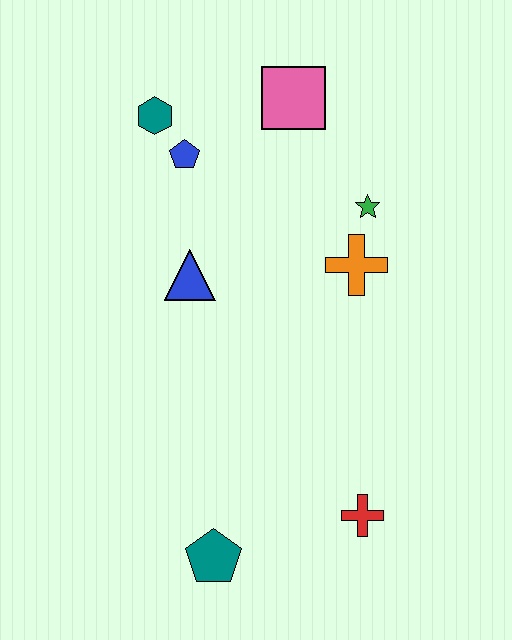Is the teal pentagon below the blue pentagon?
Yes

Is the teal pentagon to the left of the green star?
Yes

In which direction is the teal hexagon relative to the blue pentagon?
The teal hexagon is above the blue pentagon.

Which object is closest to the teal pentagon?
The red cross is closest to the teal pentagon.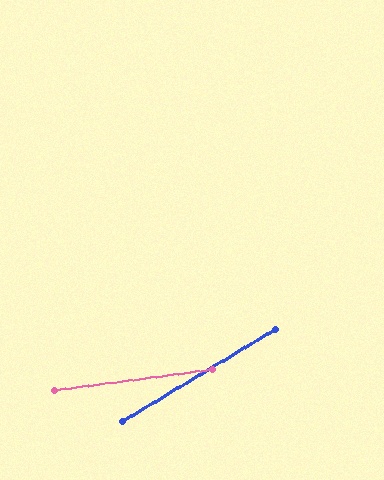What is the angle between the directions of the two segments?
Approximately 24 degrees.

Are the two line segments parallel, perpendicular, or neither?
Neither parallel nor perpendicular — they differ by about 24°.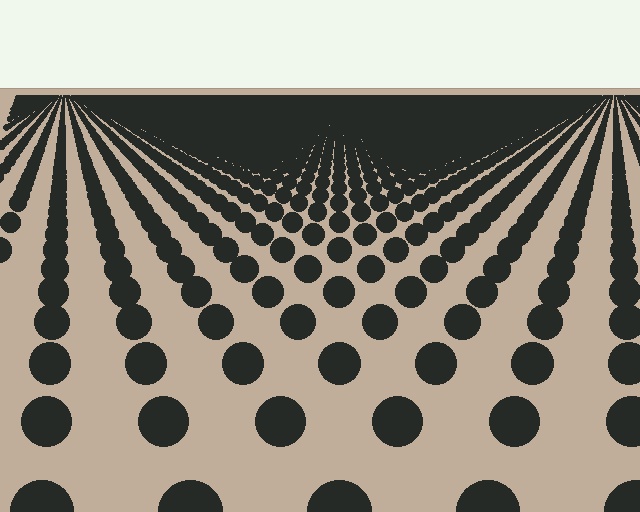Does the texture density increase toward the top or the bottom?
Density increases toward the top.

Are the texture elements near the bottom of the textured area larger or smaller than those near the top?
Larger. Near the bottom, elements are closer to the viewer and appear at a bigger on-screen size.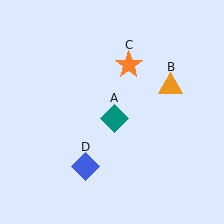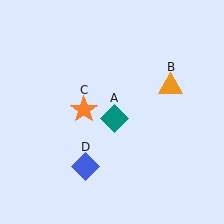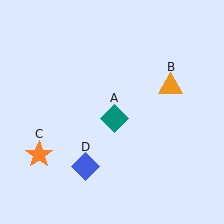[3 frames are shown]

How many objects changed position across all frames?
1 object changed position: orange star (object C).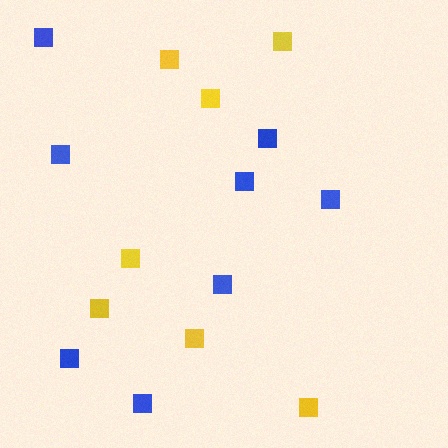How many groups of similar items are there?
There are 2 groups: one group of yellow squares (7) and one group of blue squares (8).